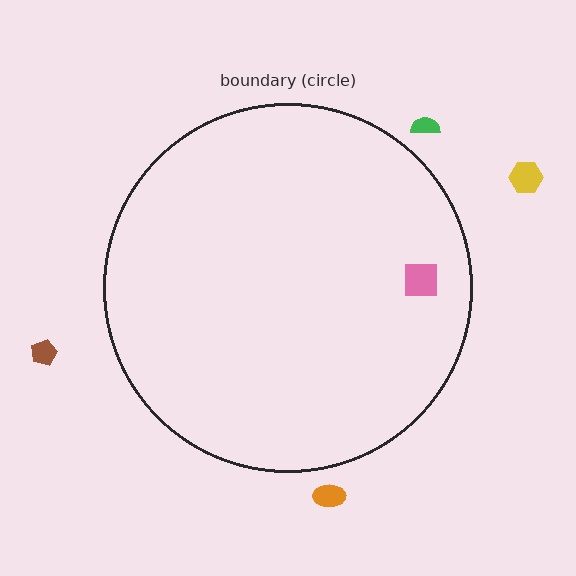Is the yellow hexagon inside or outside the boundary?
Outside.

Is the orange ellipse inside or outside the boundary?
Outside.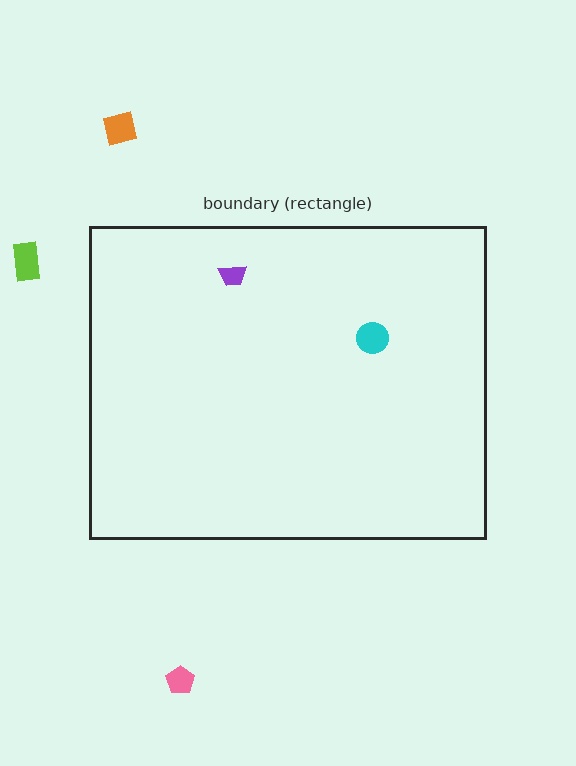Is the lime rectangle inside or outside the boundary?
Outside.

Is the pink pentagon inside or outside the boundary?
Outside.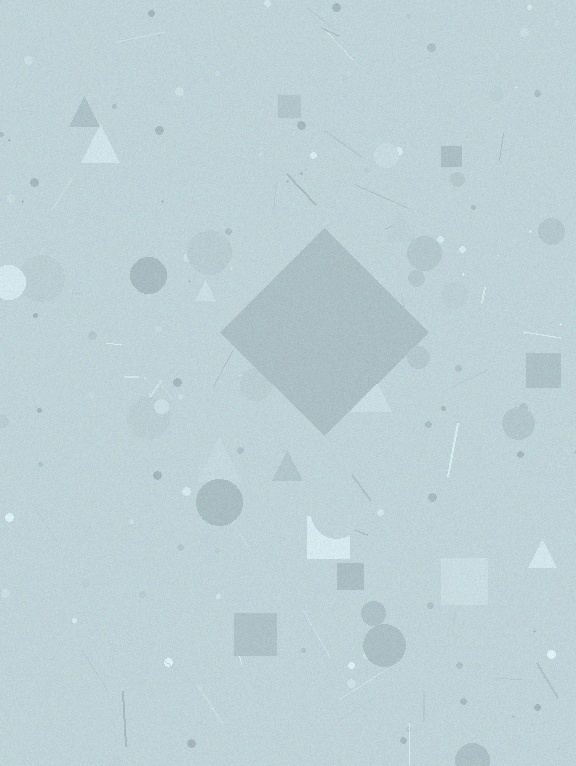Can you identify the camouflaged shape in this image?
The camouflaged shape is a diamond.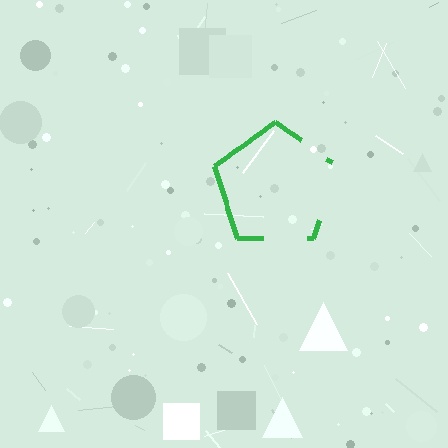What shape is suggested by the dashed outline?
The dashed outline suggests a pentagon.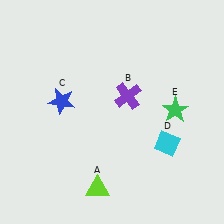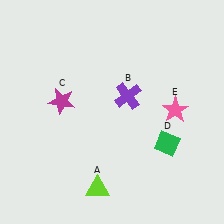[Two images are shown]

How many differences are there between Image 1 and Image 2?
There are 3 differences between the two images.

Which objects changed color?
C changed from blue to magenta. D changed from cyan to green. E changed from green to pink.